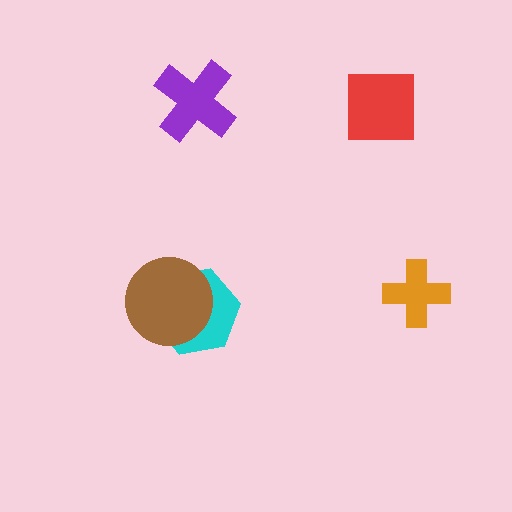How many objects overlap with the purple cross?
0 objects overlap with the purple cross.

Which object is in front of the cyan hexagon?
The brown circle is in front of the cyan hexagon.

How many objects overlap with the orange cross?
0 objects overlap with the orange cross.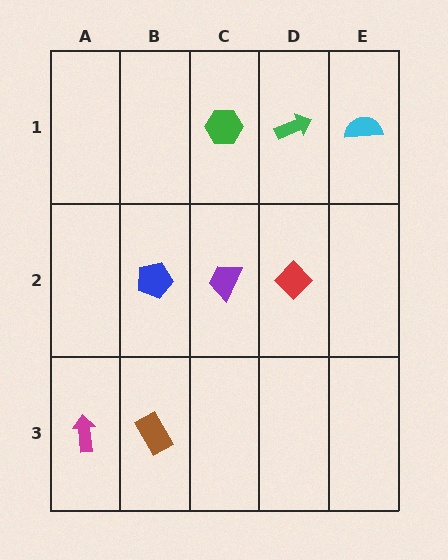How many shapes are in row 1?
3 shapes.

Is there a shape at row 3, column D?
No, that cell is empty.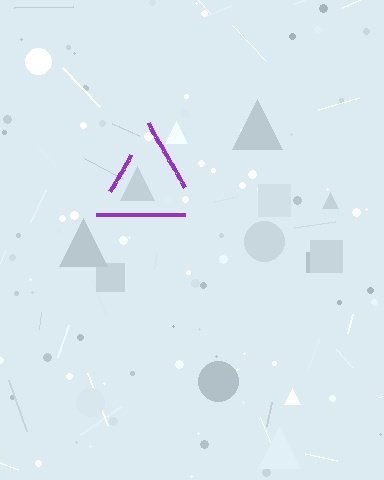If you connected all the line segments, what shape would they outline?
They would outline a triangle.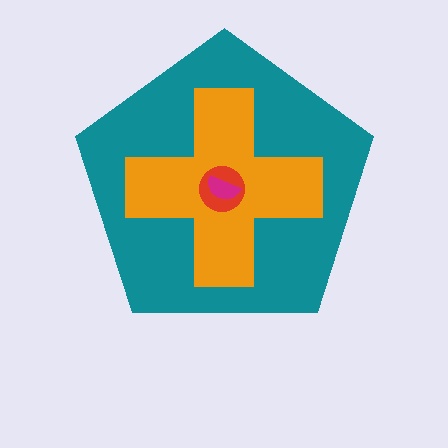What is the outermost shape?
The teal pentagon.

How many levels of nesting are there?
4.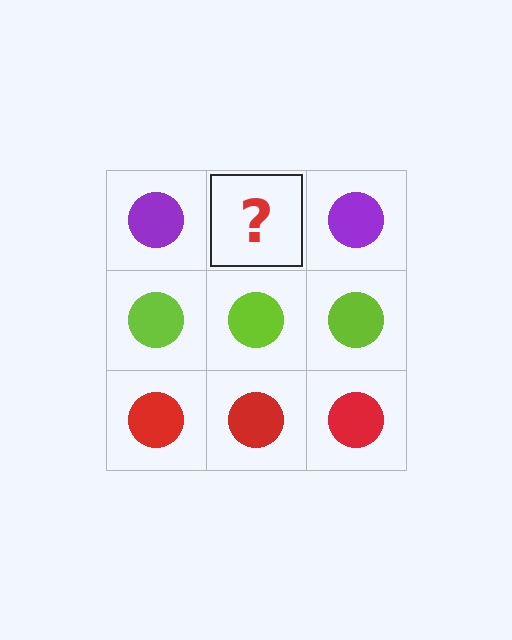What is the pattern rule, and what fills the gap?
The rule is that each row has a consistent color. The gap should be filled with a purple circle.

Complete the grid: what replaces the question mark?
The question mark should be replaced with a purple circle.